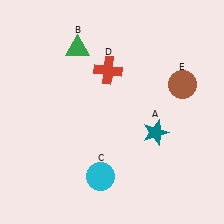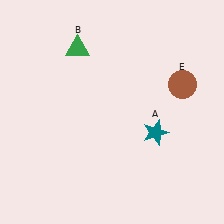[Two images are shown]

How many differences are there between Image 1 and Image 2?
There are 2 differences between the two images.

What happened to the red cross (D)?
The red cross (D) was removed in Image 2. It was in the top-left area of Image 1.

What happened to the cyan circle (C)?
The cyan circle (C) was removed in Image 2. It was in the bottom-left area of Image 1.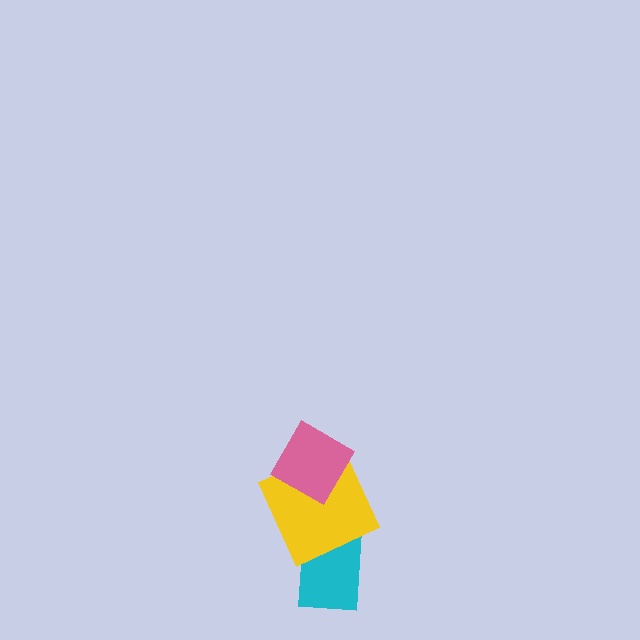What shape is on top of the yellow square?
The pink diamond is on top of the yellow square.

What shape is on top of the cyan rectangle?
The yellow square is on top of the cyan rectangle.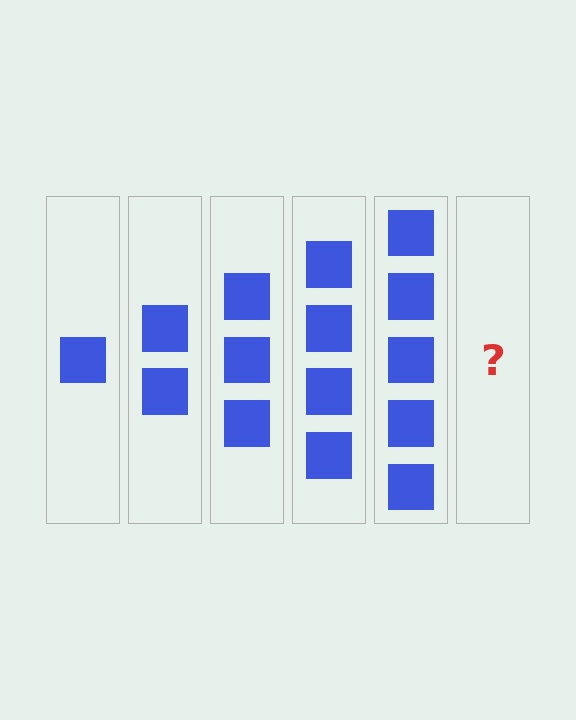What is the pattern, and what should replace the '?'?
The pattern is that each step adds one more square. The '?' should be 6 squares.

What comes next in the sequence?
The next element should be 6 squares.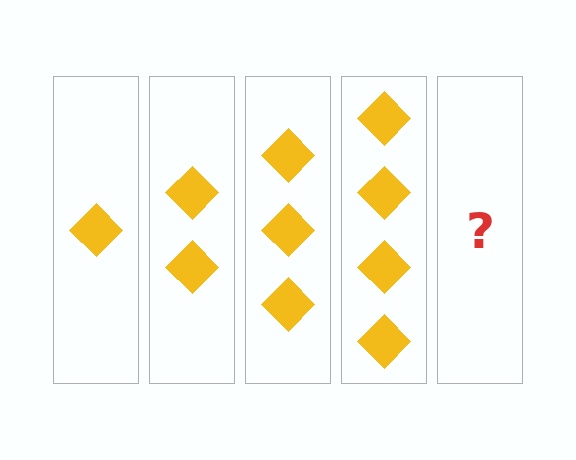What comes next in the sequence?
The next element should be 5 diamonds.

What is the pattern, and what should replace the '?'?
The pattern is that each step adds one more diamond. The '?' should be 5 diamonds.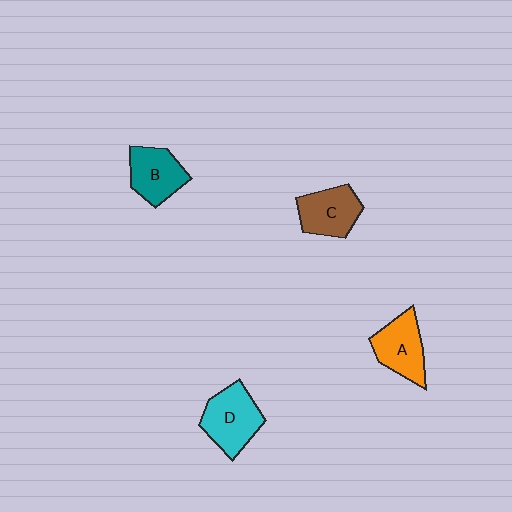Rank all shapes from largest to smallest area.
From largest to smallest: D (cyan), A (orange), C (brown), B (teal).